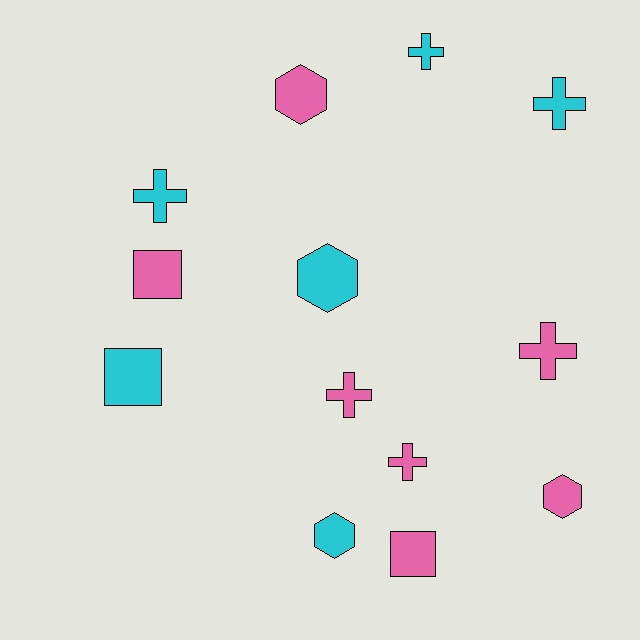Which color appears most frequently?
Pink, with 7 objects.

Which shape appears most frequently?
Cross, with 6 objects.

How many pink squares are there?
There are 2 pink squares.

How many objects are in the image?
There are 13 objects.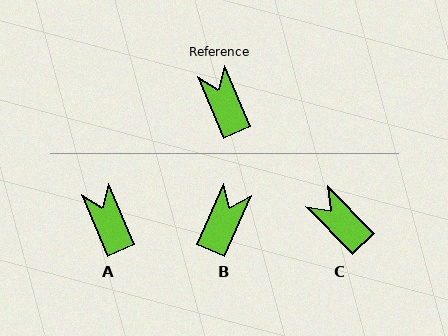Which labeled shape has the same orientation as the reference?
A.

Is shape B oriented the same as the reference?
No, it is off by about 46 degrees.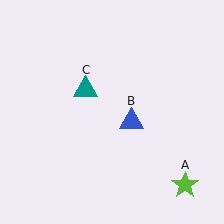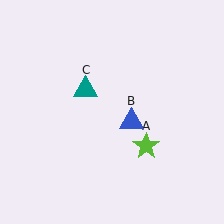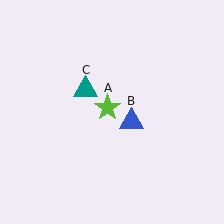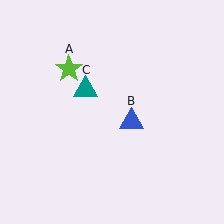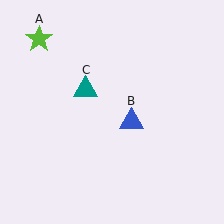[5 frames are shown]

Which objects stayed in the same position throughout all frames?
Blue triangle (object B) and teal triangle (object C) remained stationary.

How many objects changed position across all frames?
1 object changed position: lime star (object A).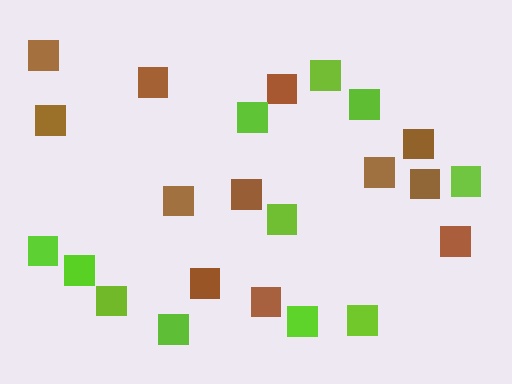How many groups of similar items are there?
There are 2 groups: one group of brown squares (12) and one group of lime squares (11).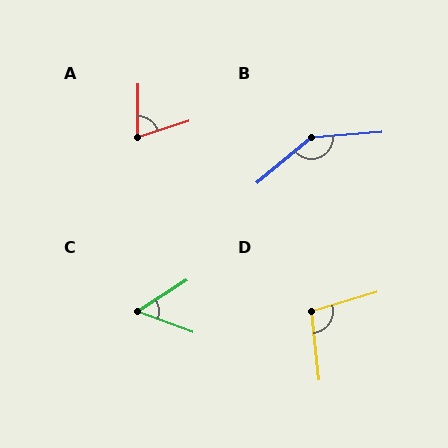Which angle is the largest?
B, at approximately 144 degrees.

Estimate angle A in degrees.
Approximately 71 degrees.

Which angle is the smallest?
C, at approximately 53 degrees.